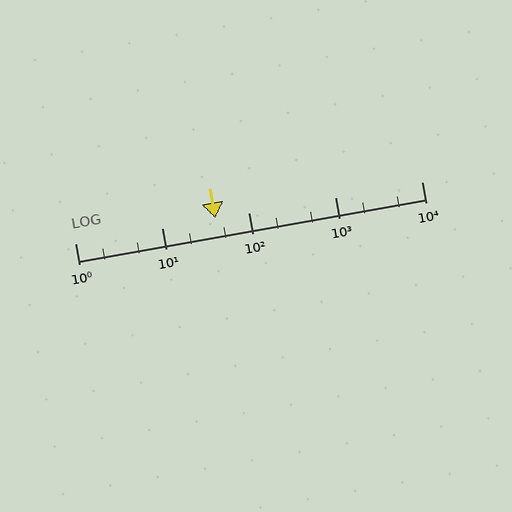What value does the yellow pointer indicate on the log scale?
The pointer indicates approximately 42.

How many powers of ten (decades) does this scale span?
The scale spans 4 decades, from 1 to 10000.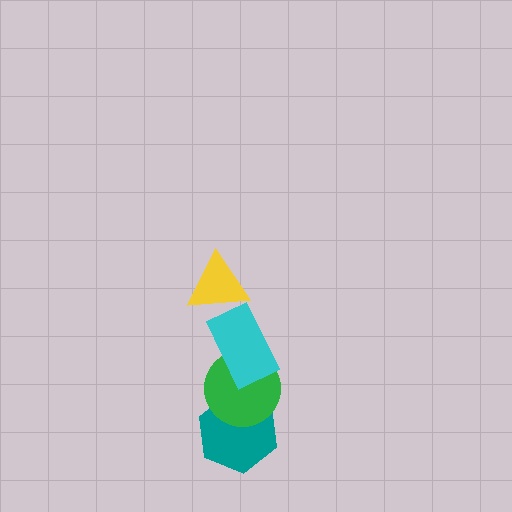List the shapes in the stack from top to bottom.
From top to bottom: the yellow triangle, the cyan rectangle, the green circle, the teal hexagon.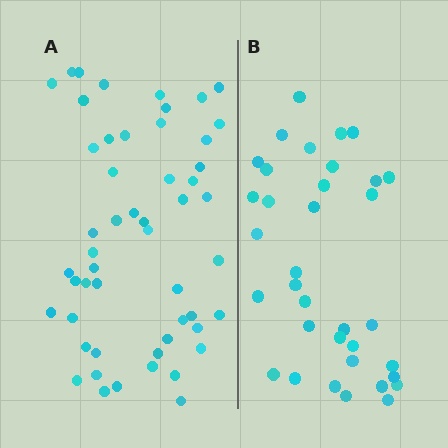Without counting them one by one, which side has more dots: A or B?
Region A (the left region) has more dots.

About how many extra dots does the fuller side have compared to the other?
Region A has approximately 15 more dots than region B.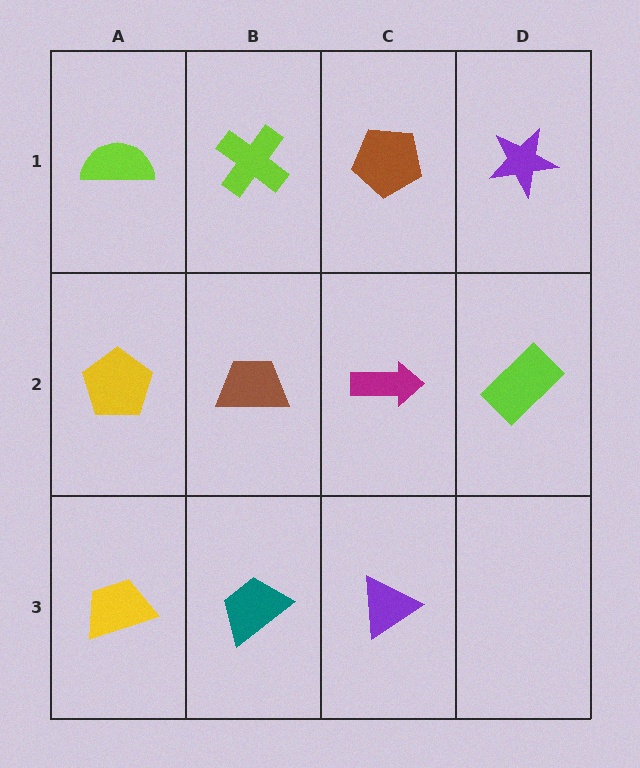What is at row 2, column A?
A yellow pentagon.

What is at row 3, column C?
A purple triangle.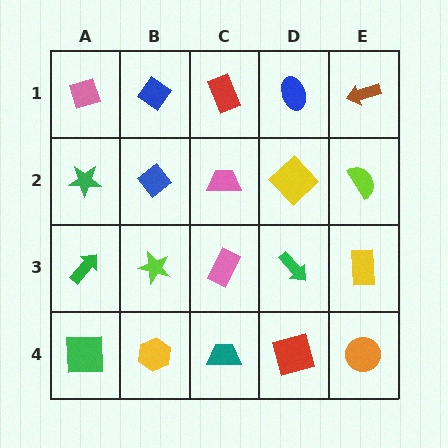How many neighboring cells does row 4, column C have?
3.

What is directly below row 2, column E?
A yellow rectangle.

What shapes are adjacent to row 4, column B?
A lime star (row 3, column B), a green square (row 4, column A), a teal trapezoid (row 4, column C).